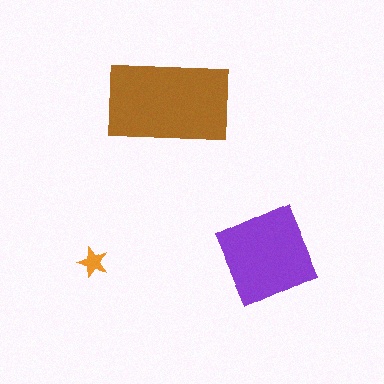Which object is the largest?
The brown rectangle.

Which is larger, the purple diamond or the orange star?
The purple diamond.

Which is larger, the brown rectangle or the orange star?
The brown rectangle.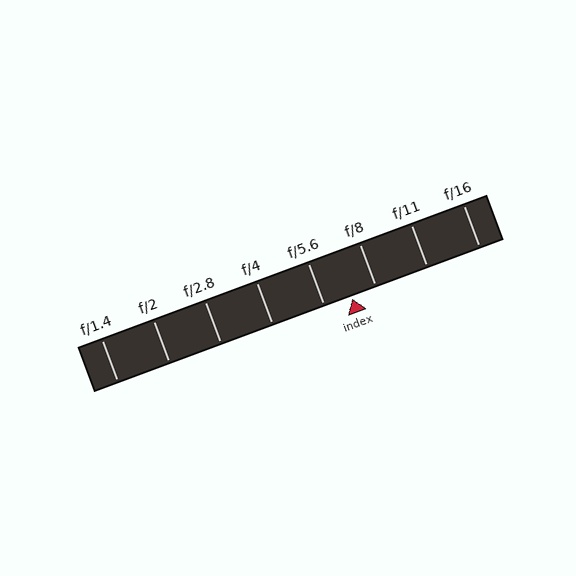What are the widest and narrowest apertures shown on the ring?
The widest aperture shown is f/1.4 and the narrowest is f/16.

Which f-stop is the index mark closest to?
The index mark is closest to f/8.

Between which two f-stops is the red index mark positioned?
The index mark is between f/5.6 and f/8.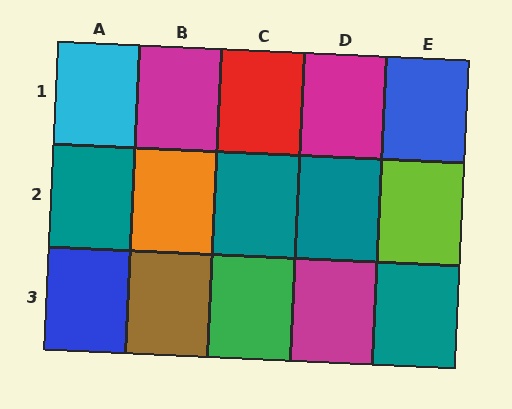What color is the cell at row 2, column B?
Orange.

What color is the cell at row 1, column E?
Blue.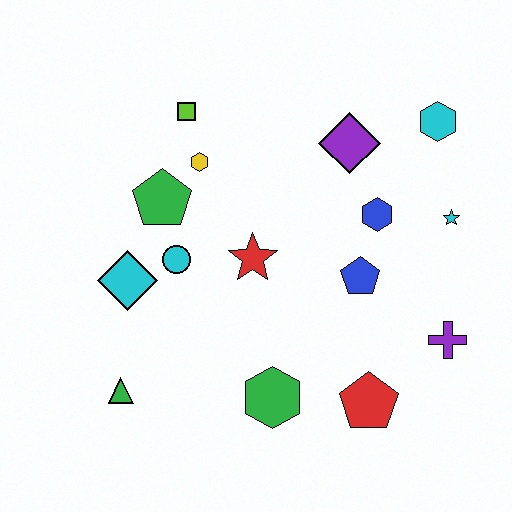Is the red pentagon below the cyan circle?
Yes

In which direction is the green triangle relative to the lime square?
The green triangle is below the lime square.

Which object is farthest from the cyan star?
The green triangle is farthest from the cyan star.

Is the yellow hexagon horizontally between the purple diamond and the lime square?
Yes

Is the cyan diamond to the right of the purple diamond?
No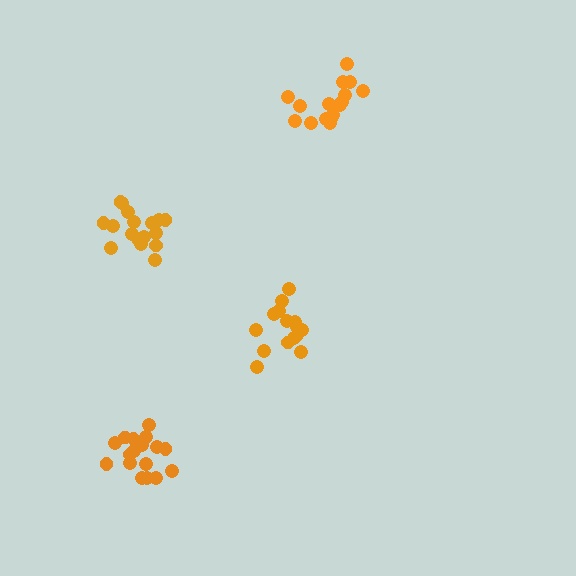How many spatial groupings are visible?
There are 4 spatial groupings.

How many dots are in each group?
Group 1: 17 dots, Group 2: 15 dots, Group 3: 17 dots, Group 4: 17 dots (66 total).